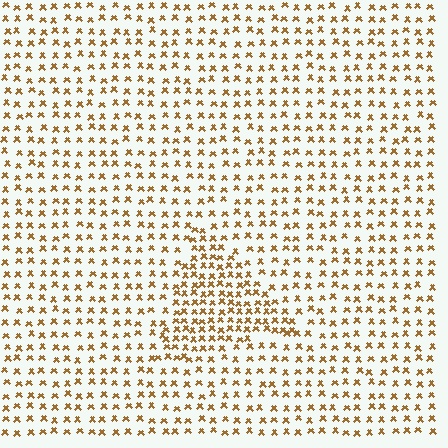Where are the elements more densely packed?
The elements are more densely packed inside the triangle boundary.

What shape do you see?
I see a triangle.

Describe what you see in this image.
The image contains small brown elements arranged at two different densities. A triangle-shaped region is visible where the elements are more densely packed than the surrounding area.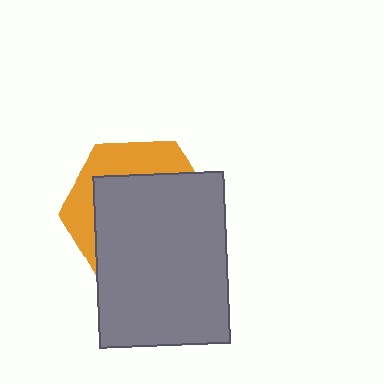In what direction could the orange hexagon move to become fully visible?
The orange hexagon could move up. That would shift it out from behind the gray rectangle entirely.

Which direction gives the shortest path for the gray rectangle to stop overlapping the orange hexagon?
Moving down gives the shortest separation.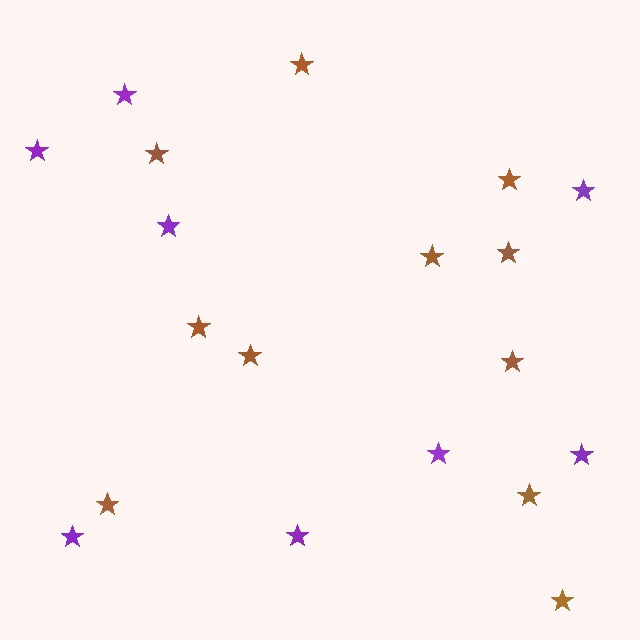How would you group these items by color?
There are 2 groups: one group of purple stars (8) and one group of brown stars (11).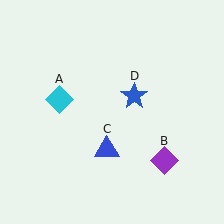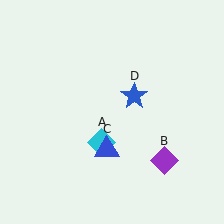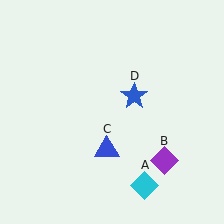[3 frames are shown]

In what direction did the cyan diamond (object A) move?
The cyan diamond (object A) moved down and to the right.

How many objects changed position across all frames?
1 object changed position: cyan diamond (object A).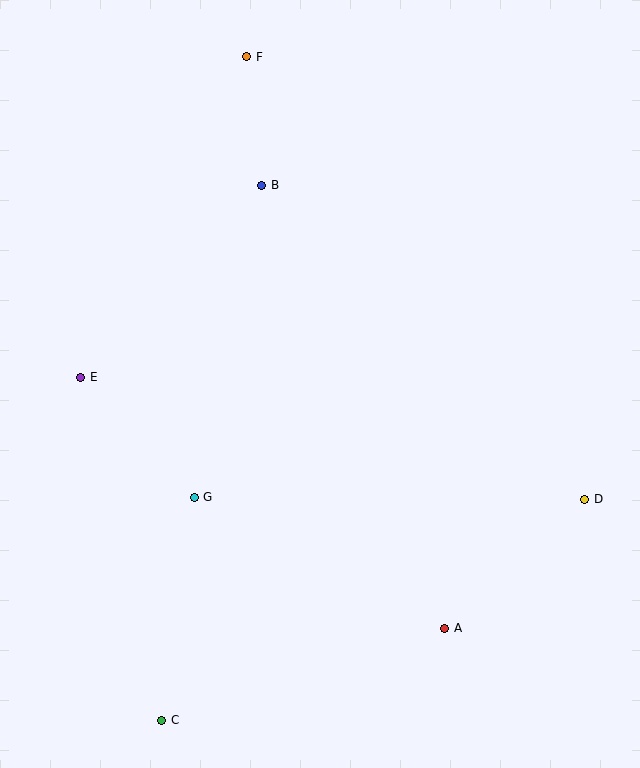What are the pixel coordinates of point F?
Point F is at (247, 57).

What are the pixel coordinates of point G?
Point G is at (194, 497).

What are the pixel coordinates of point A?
Point A is at (445, 628).